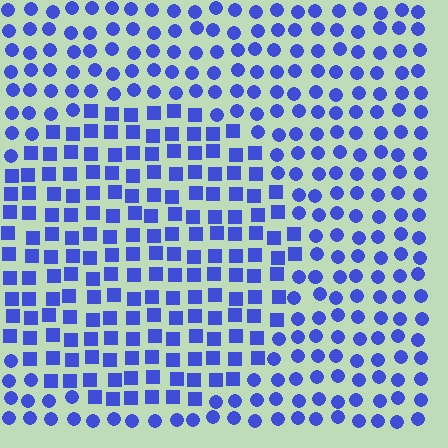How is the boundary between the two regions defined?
The boundary is defined by a change in element shape: squares inside vs. circles outside. All elements share the same color and spacing.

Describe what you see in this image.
The image is filled with small blue elements arranged in a uniform grid. A circle-shaped region contains squares, while the surrounding area contains circles. The boundary is defined purely by the change in element shape.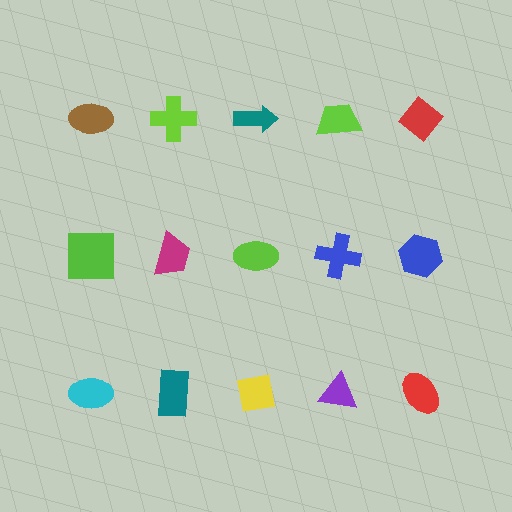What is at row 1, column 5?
A red diamond.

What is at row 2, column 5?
A blue hexagon.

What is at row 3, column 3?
A yellow square.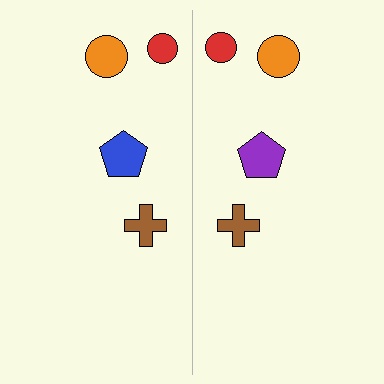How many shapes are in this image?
There are 8 shapes in this image.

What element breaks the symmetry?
The purple pentagon on the right side breaks the symmetry — its mirror counterpart is blue.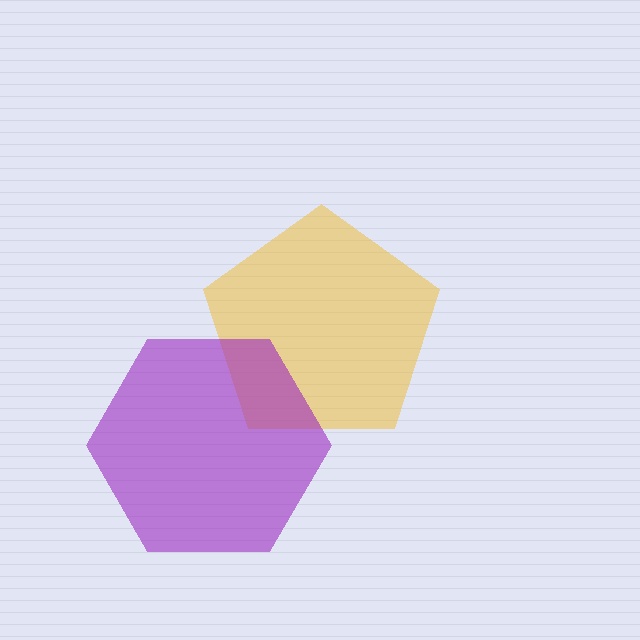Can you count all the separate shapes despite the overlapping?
Yes, there are 2 separate shapes.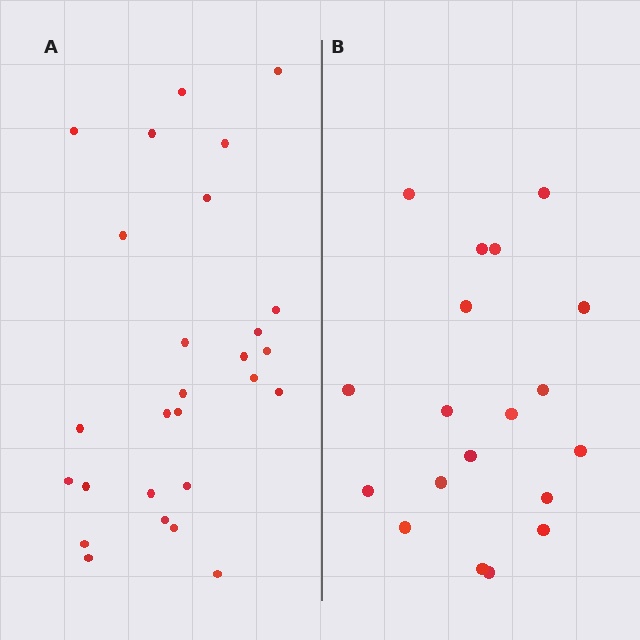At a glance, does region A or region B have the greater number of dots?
Region A (the left region) has more dots.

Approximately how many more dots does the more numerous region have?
Region A has roughly 8 or so more dots than region B.